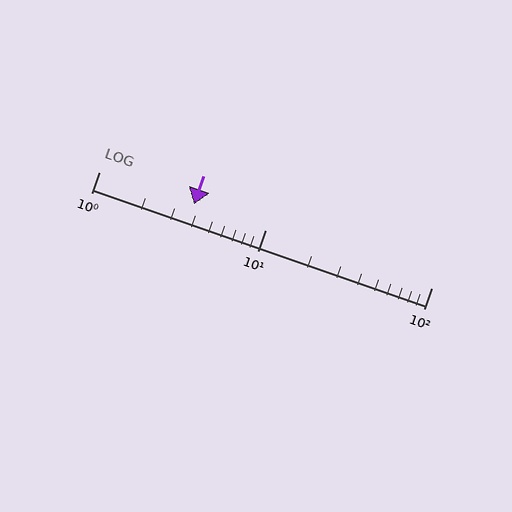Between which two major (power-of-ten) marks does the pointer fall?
The pointer is between 1 and 10.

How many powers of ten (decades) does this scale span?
The scale spans 2 decades, from 1 to 100.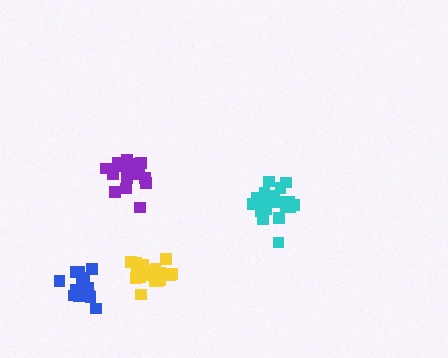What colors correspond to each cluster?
The clusters are colored: yellow, purple, cyan, blue.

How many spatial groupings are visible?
There are 4 spatial groupings.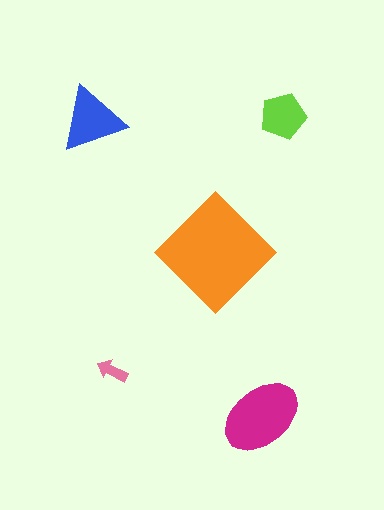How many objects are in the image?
There are 5 objects in the image.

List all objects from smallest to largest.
The pink arrow, the lime pentagon, the blue triangle, the magenta ellipse, the orange diamond.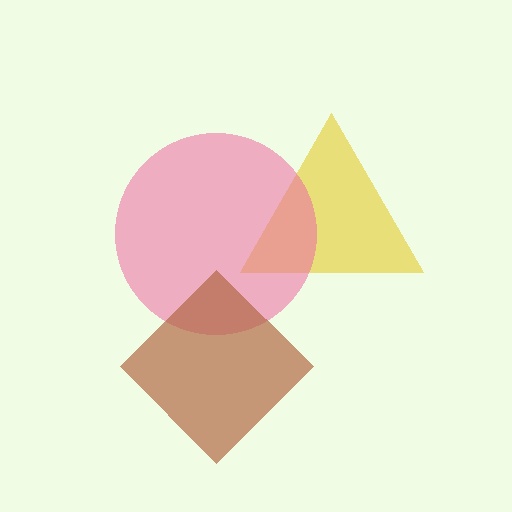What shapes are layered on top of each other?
The layered shapes are: a yellow triangle, a pink circle, a brown diamond.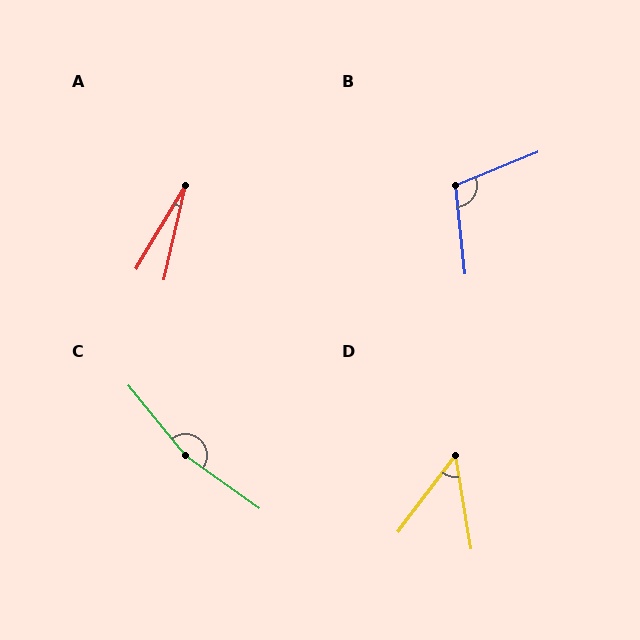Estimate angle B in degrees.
Approximately 106 degrees.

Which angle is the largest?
C, at approximately 165 degrees.